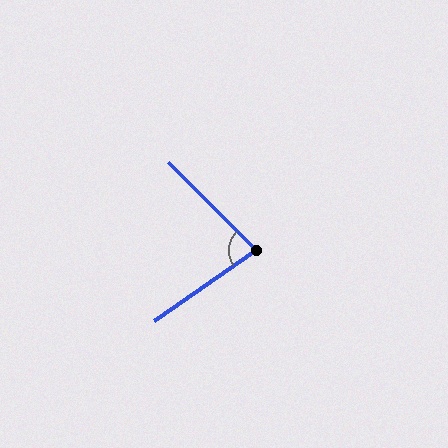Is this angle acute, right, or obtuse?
It is acute.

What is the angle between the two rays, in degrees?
Approximately 80 degrees.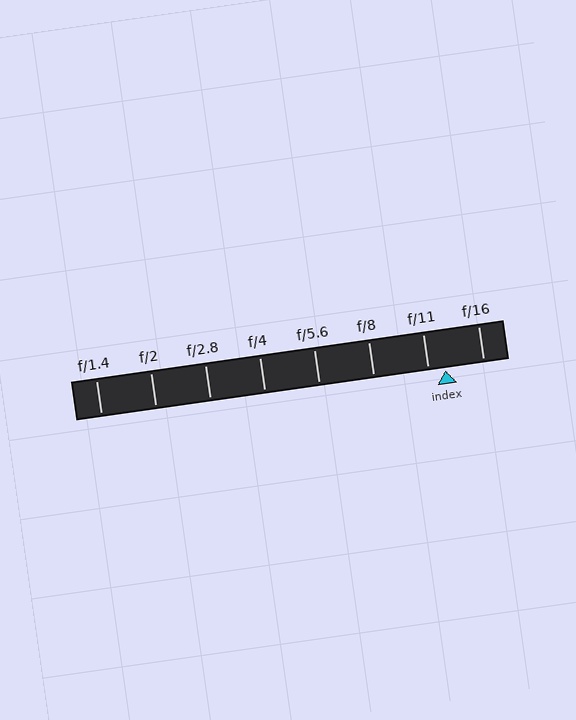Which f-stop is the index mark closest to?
The index mark is closest to f/11.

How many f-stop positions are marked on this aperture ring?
There are 8 f-stop positions marked.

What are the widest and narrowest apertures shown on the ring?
The widest aperture shown is f/1.4 and the narrowest is f/16.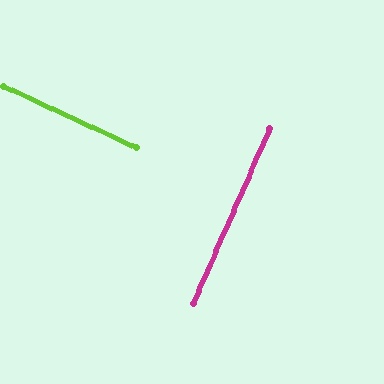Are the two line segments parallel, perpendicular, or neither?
Perpendicular — they meet at approximately 89°.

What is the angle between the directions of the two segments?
Approximately 89 degrees.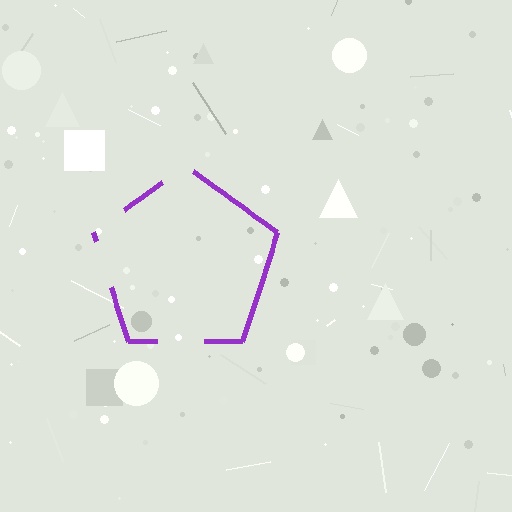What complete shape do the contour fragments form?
The contour fragments form a pentagon.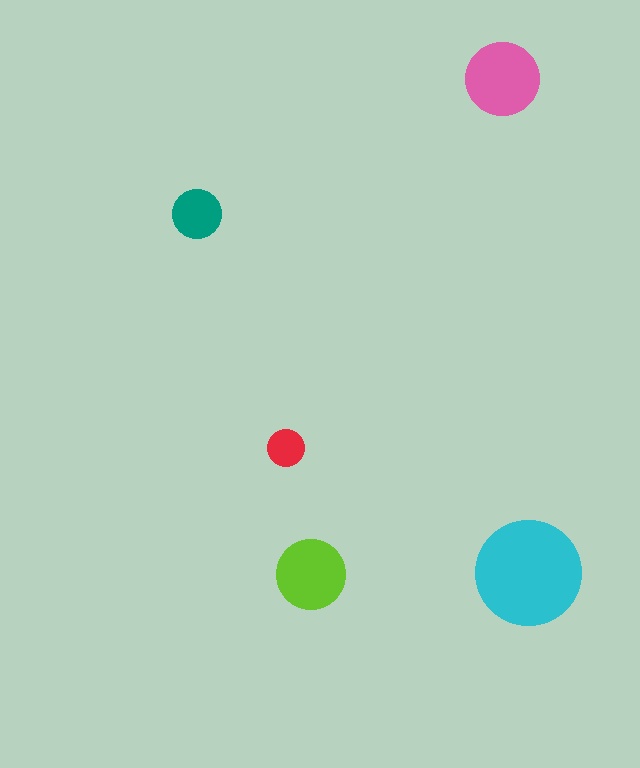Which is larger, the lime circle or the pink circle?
The pink one.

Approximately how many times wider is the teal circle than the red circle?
About 1.5 times wider.